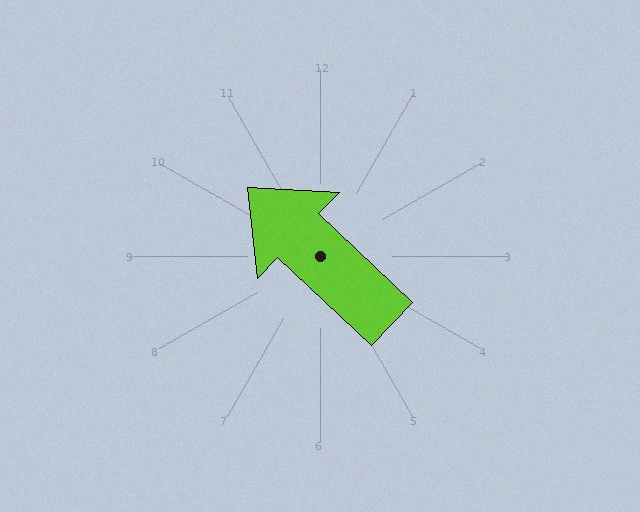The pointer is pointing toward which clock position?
Roughly 10 o'clock.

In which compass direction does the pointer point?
Northwest.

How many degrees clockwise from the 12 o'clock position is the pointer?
Approximately 313 degrees.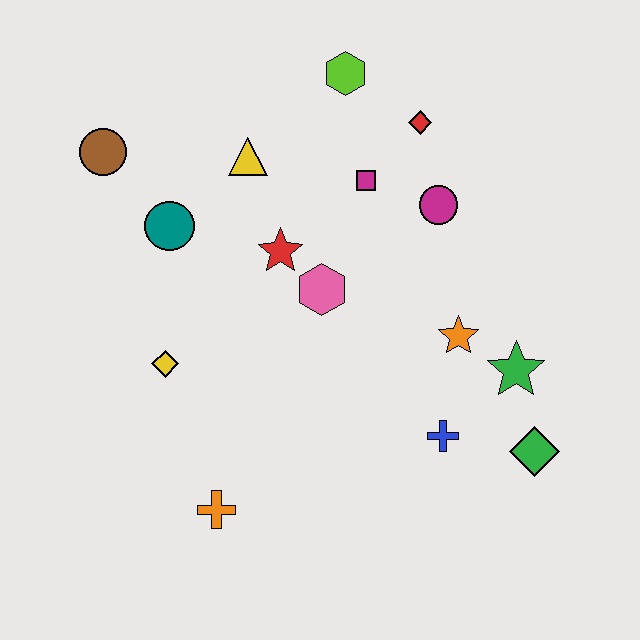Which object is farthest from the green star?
The brown circle is farthest from the green star.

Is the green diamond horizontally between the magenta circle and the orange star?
No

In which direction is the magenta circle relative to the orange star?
The magenta circle is above the orange star.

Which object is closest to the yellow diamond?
The teal circle is closest to the yellow diamond.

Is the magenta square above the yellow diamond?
Yes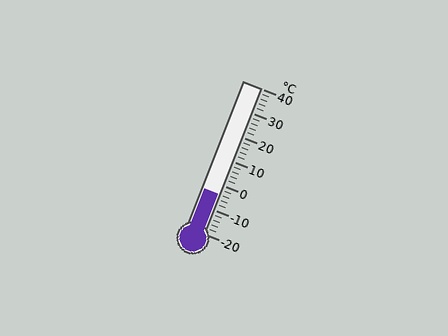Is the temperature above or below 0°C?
The temperature is below 0°C.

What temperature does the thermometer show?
The thermometer shows approximately -4°C.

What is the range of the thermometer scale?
The thermometer scale ranges from -20°C to 40°C.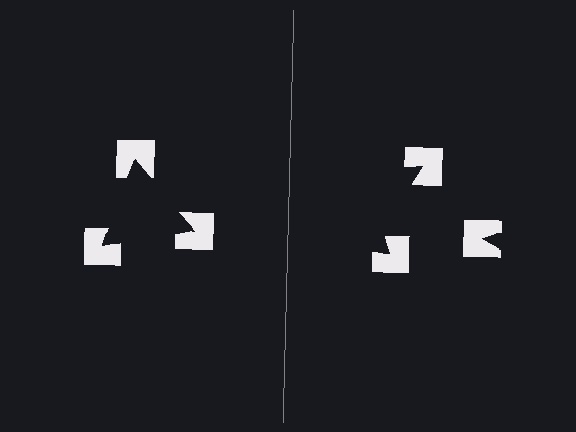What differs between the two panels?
The notched squares are positioned identically on both sides; only the wedge orientations differ. On the left they align to a triangle; on the right they are misaligned.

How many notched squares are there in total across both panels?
6 — 3 on each side.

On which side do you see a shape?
An illusory triangle appears on the left side. On the right side the wedge cuts are rotated, so no coherent shape forms.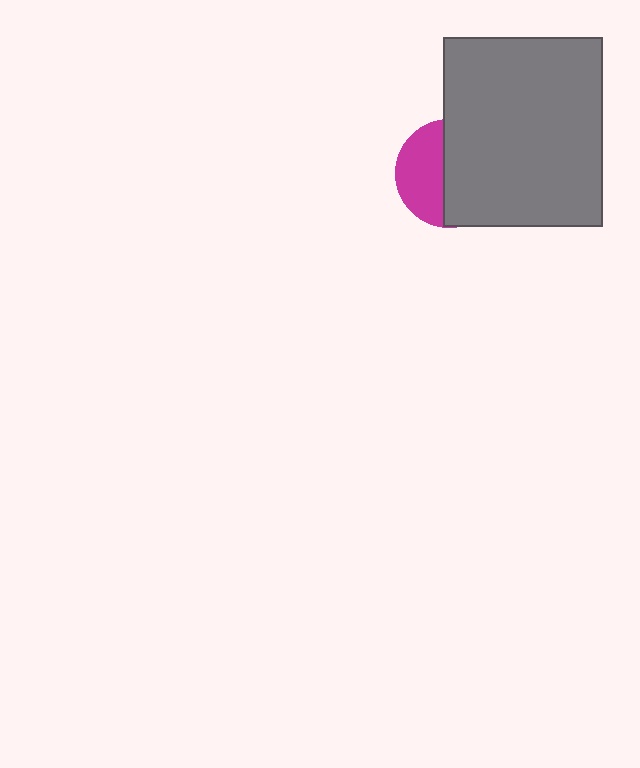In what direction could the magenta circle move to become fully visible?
The magenta circle could move left. That would shift it out from behind the gray rectangle entirely.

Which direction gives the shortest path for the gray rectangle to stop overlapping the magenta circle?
Moving right gives the shortest separation.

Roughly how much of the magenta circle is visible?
A small part of it is visible (roughly 43%).